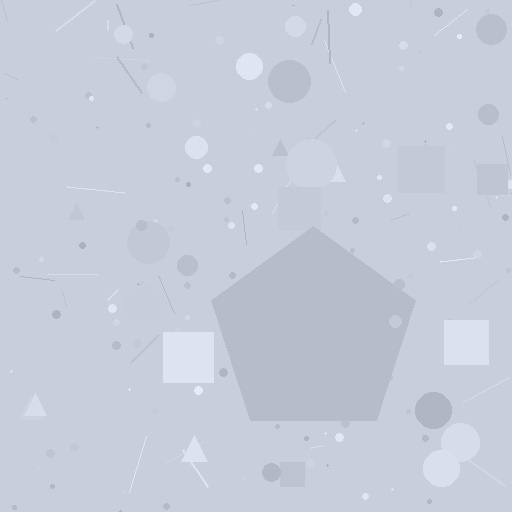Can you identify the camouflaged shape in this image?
The camouflaged shape is a pentagon.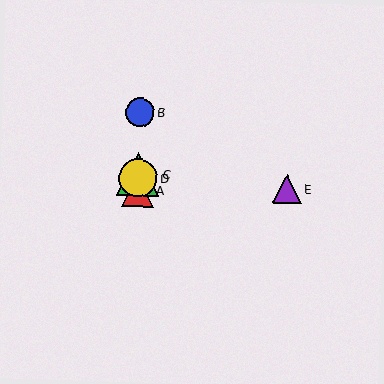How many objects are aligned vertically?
4 objects (A, B, C, D) are aligned vertically.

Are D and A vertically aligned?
Yes, both are at x≈138.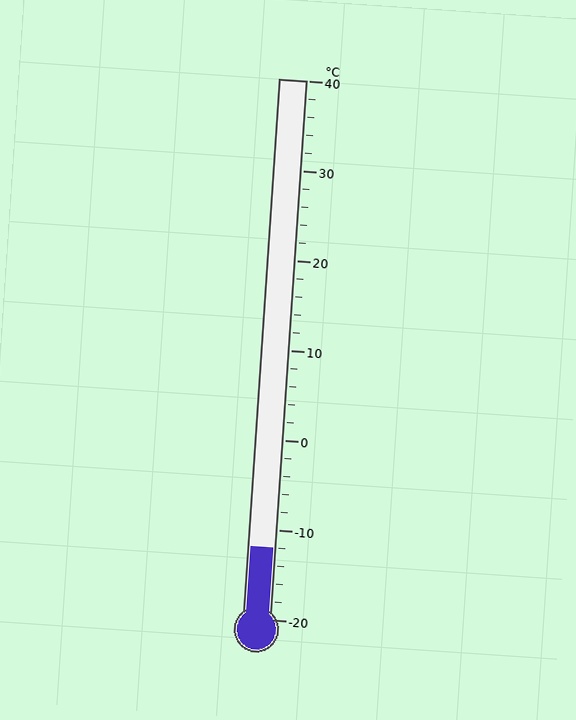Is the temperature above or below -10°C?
The temperature is below -10°C.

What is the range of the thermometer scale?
The thermometer scale ranges from -20°C to 40°C.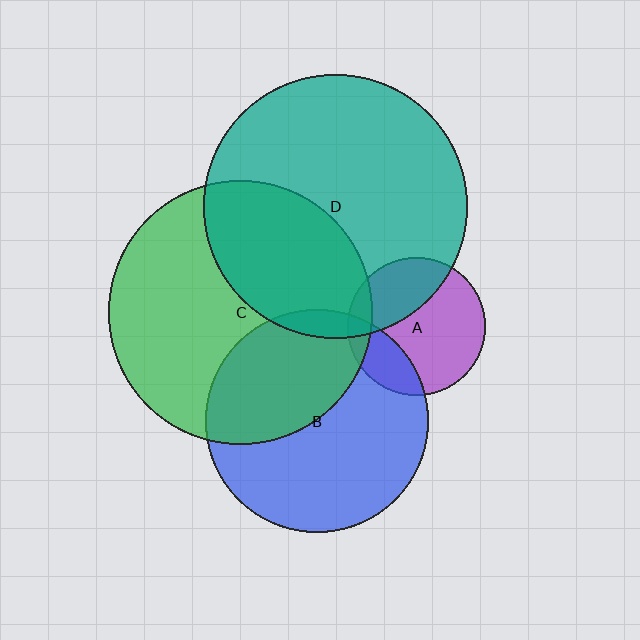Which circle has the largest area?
Circle D (teal).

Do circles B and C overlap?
Yes.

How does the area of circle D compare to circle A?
Approximately 3.7 times.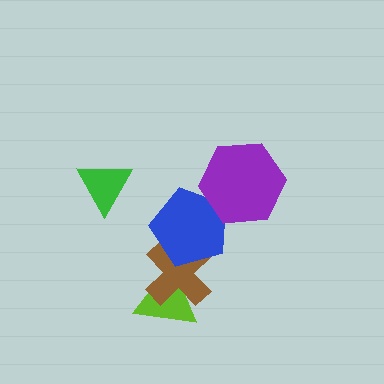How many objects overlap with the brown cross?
2 objects overlap with the brown cross.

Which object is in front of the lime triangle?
The brown cross is in front of the lime triangle.